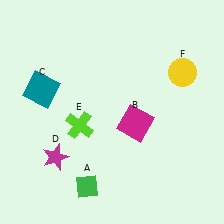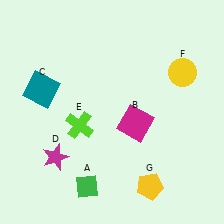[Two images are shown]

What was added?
A yellow pentagon (G) was added in Image 2.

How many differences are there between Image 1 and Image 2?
There is 1 difference between the two images.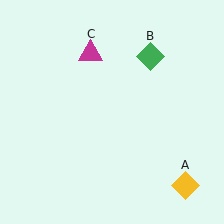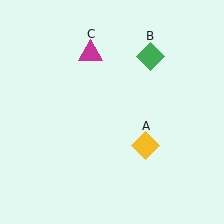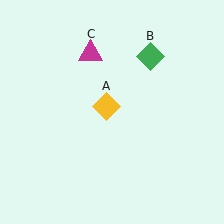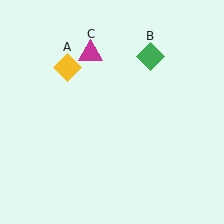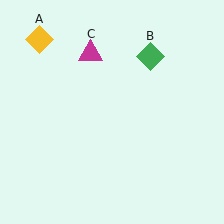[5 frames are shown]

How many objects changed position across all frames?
1 object changed position: yellow diamond (object A).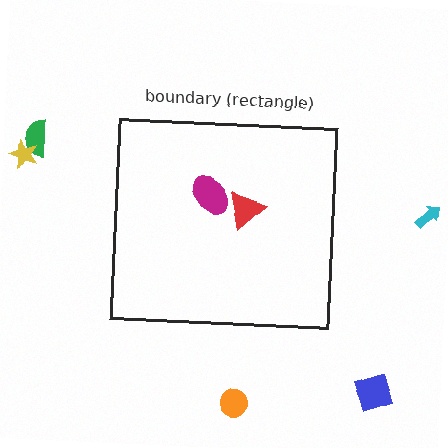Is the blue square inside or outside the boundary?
Outside.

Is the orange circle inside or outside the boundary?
Outside.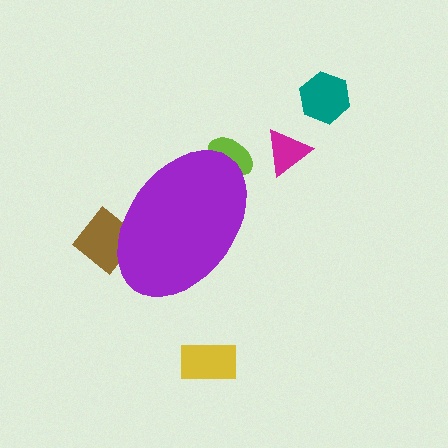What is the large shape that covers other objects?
A purple ellipse.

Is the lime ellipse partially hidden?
Yes, the lime ellipse is partially hidden behind the purple ellipse.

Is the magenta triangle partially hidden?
No, the magenta triangle is fully visible.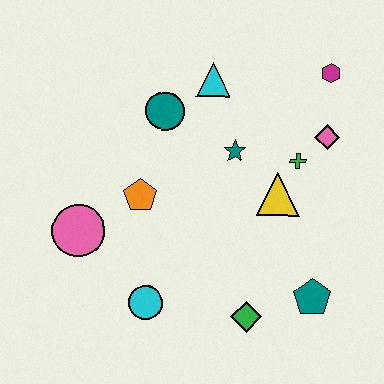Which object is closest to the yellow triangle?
The green cross is closest to the yellow triangle.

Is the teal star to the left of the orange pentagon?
No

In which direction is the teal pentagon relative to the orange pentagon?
The teal pentagon is to the right of the orange pentagon.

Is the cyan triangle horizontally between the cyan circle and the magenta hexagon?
Yes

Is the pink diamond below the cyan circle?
No